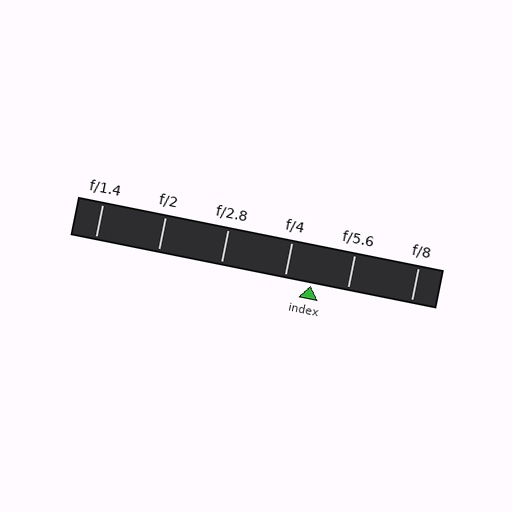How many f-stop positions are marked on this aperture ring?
There are 6 f-stop positions marked.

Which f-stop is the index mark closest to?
The index mark is closest to f/4.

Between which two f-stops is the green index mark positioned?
The index mark is between f/4 and f/5.6.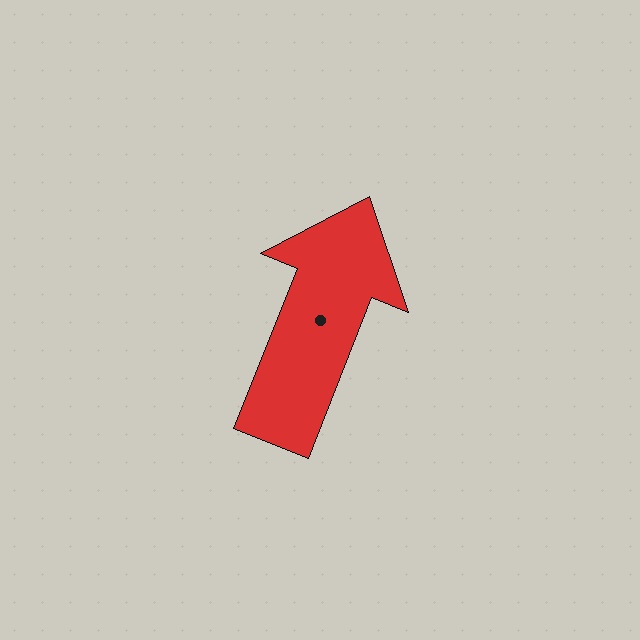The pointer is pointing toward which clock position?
Roughly 1 o'clock.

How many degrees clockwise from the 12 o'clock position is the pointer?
Approximately 22 degrees.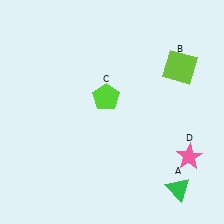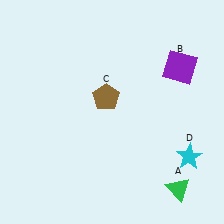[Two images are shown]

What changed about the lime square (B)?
In Image 1, B is lime. In Image 2, it changed to purple.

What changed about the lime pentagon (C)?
In Image 1, C is lime. In Image 2, it changed to brown.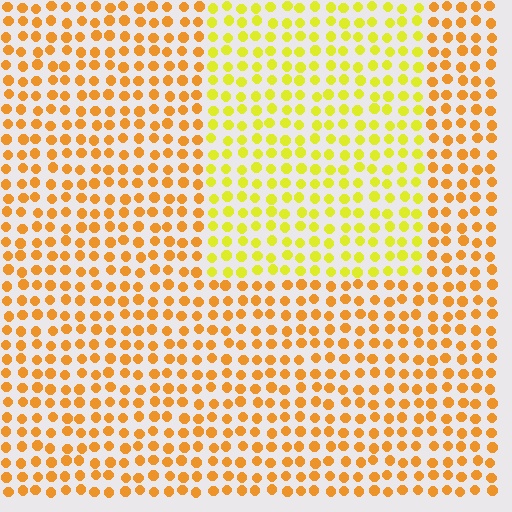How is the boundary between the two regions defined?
The boundary is defined purely by a slight shift in hue (about 32 degrees). Spacing, size, and orientation are identical on both sides.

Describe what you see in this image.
The image is filled with small orange elements in a uniform arrangement. A rectangle-shaped region is visible where the elements are tinted to a slightly different hue, forming a subtle color boundary.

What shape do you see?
I see a rectangle.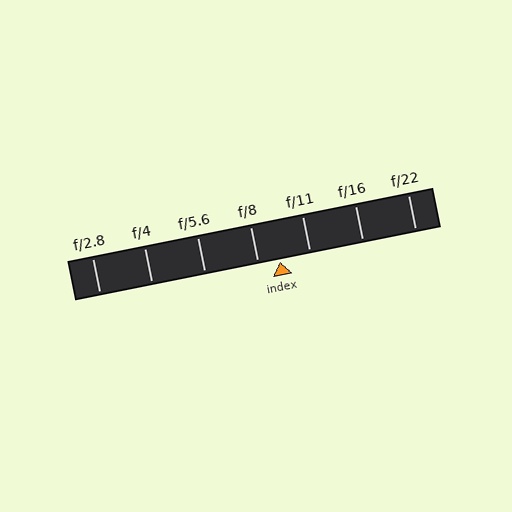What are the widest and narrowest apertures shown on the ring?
The widest aperture shown is f/2.8 and the narrowest is f/22.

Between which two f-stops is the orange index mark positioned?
The index mark is between f/8 and f/11.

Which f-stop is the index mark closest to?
The index mark is closest to f/8.